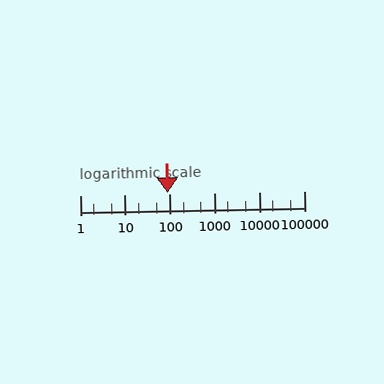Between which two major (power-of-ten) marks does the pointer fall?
The pointer is between 10 and 100.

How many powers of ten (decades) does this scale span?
The scale spans 5 decades, from 1 to 100000.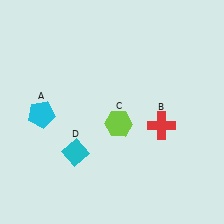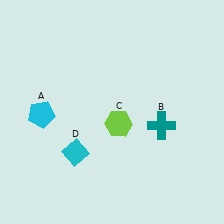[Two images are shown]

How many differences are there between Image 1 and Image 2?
There is 1 difference between the two images.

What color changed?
The cross (B) changed from red in Image 1 to teal in Image 2.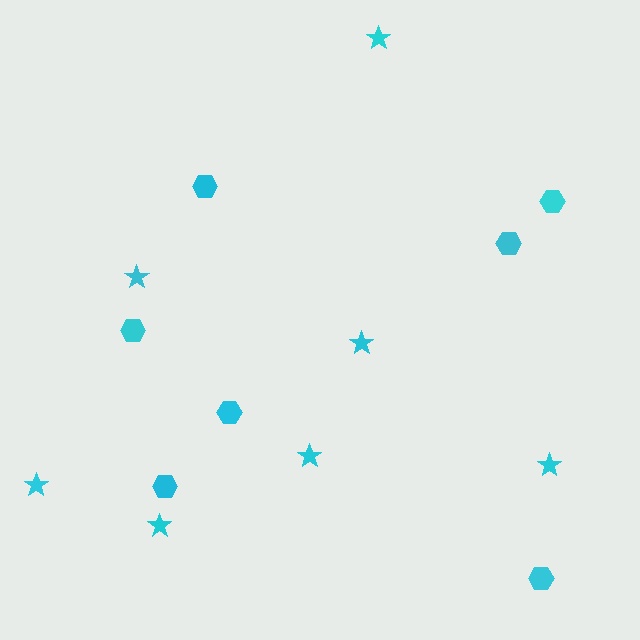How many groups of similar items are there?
There are 2 groups: one group of hexagons (7) and one group of stars (7).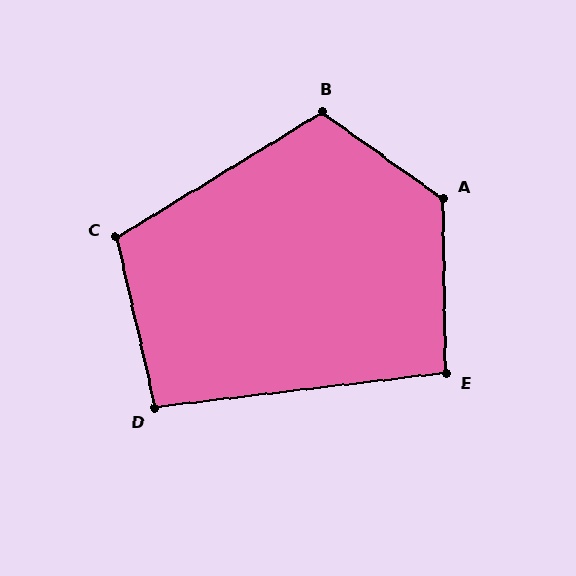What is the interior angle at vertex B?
Approximately 113 degrees (obtuse).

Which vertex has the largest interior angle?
A, at approximately 126 degrees.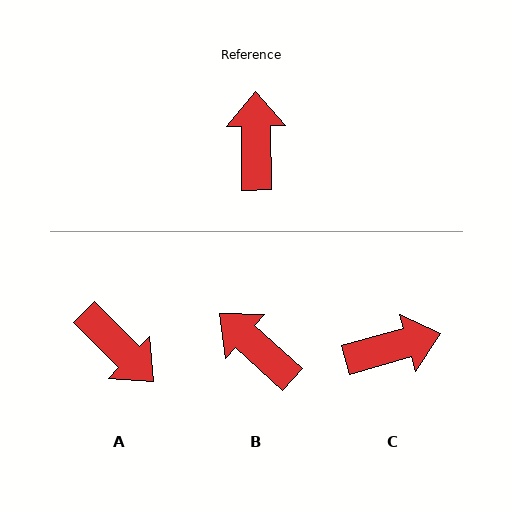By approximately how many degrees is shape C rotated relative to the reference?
Approximately 75 degrees clockwise.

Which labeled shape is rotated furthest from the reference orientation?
A, about 136 degrees away.